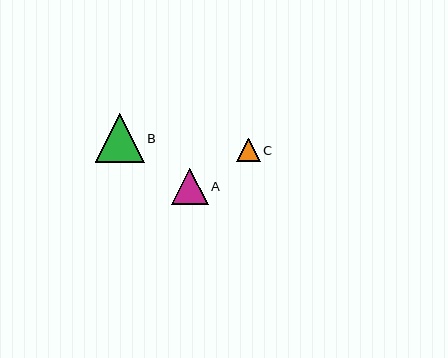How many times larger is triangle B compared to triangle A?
Triangle B is approximately 1.3 times the size of triangle A.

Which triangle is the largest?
Triangle B is the largest with a size of approximately 49 pixels.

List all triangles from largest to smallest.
From largest to smallest: B, A, C.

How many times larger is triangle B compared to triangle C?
Triangle B is approximately 2.1 times the size of triangle C.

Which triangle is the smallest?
Triangle C is the smallest with a size of approximately 24 pixels.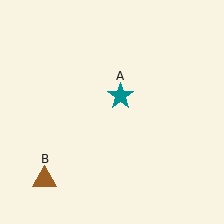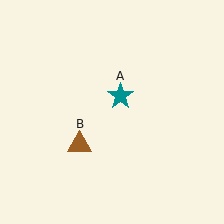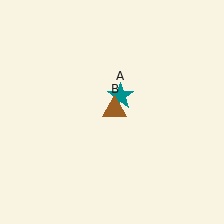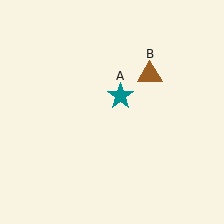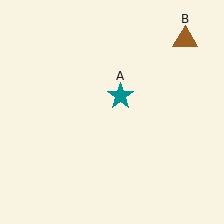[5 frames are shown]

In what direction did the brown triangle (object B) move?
The brown triangle (object B) moved up and to the right.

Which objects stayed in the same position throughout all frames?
Teal star (object A) remained stationary.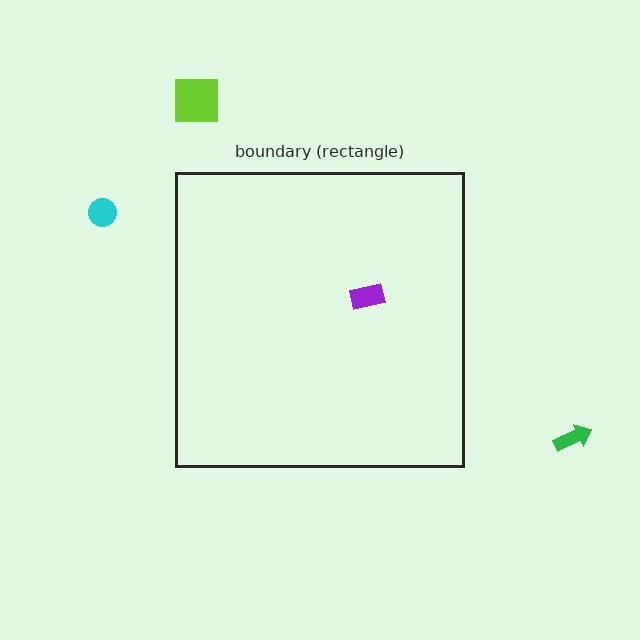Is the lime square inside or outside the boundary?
Outside.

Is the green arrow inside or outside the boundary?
Outside.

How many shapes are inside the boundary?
1 inside, 3 outside.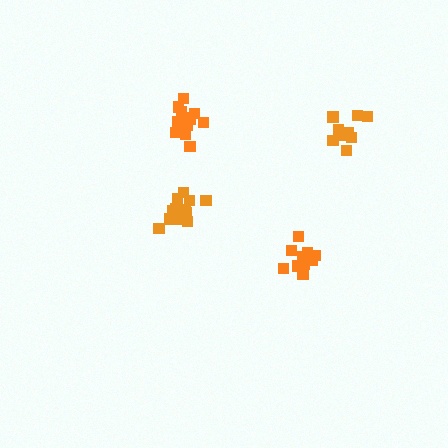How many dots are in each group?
Group 1: 9 dots, Group 2: 14 dots, Group 3: 12 dots, Group 4: 13 dots (48 total).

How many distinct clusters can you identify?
There are 4 distinct clusters.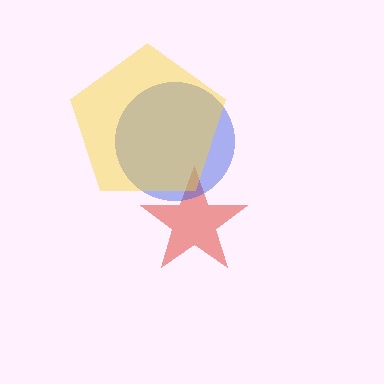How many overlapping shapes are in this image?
There are 3 overlapping shapes in the image.